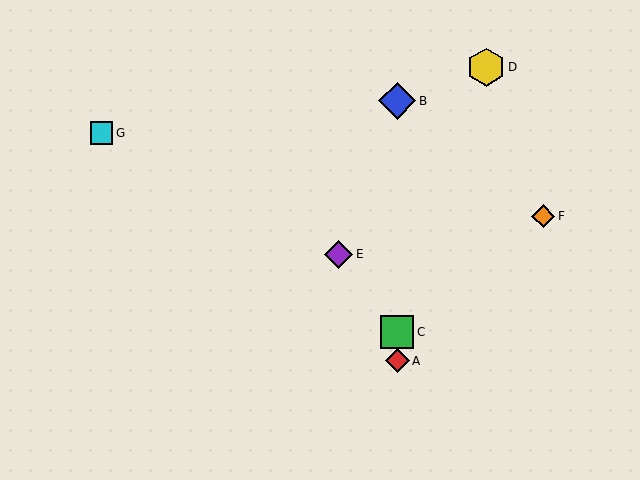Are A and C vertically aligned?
Yes, both are at x≈397.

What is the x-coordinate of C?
Object C is at x≈397.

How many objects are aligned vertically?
3 objects (A, B, C) are aligned vertically.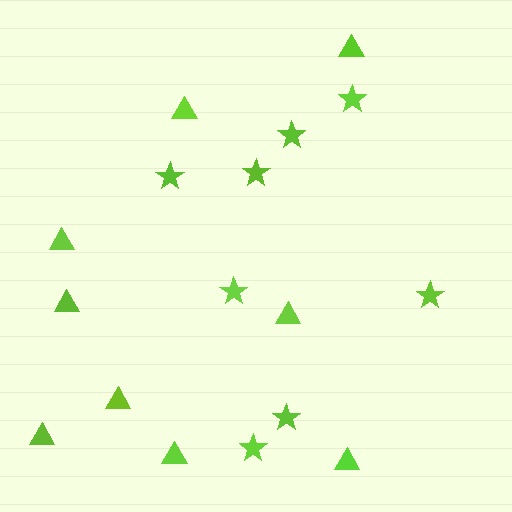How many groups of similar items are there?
There are 2 groups: one group of triangles (9) and one group of stars (8).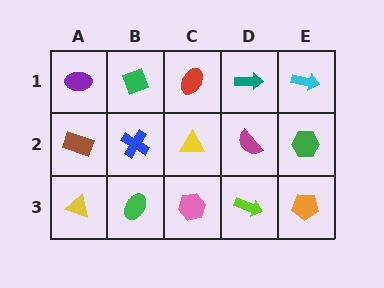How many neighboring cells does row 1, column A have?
2.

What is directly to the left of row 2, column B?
A brown rectangle.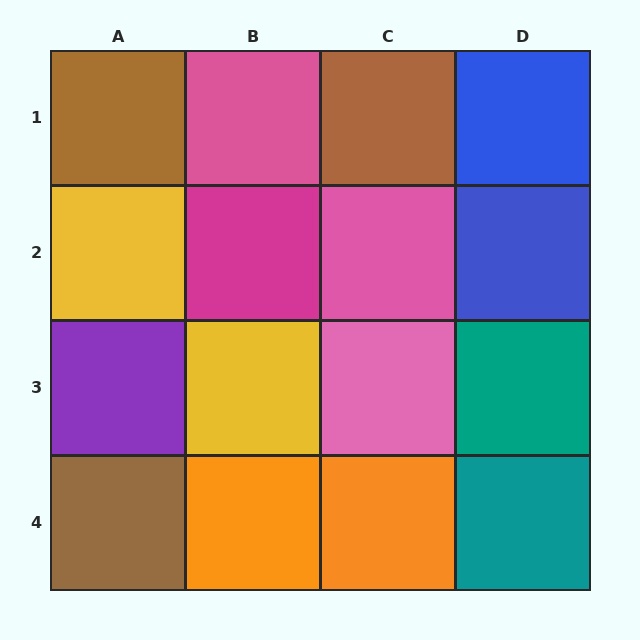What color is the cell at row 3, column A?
Purple.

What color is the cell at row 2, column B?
Magenta.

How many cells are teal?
2 cells are teal.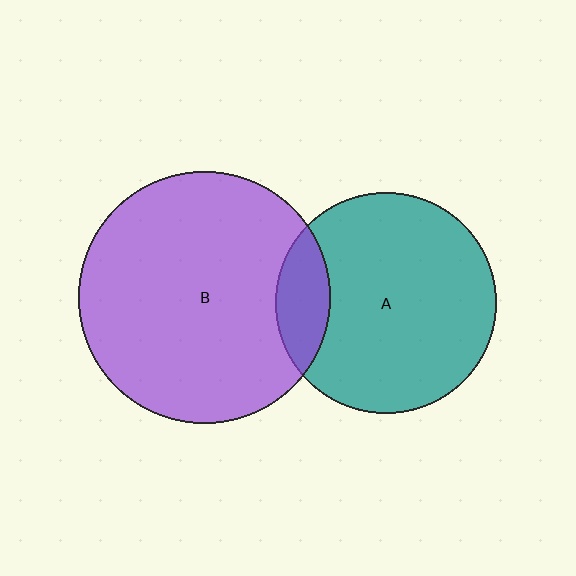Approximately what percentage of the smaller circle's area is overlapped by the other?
Approximately 15%.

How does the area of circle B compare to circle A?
Approximately 1.3 times.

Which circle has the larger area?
Circle B (purple).